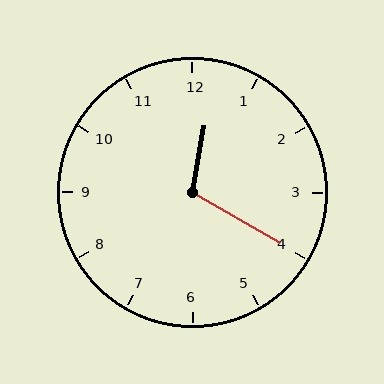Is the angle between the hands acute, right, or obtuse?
It is obtuse.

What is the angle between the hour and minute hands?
Approximately 110 degrees.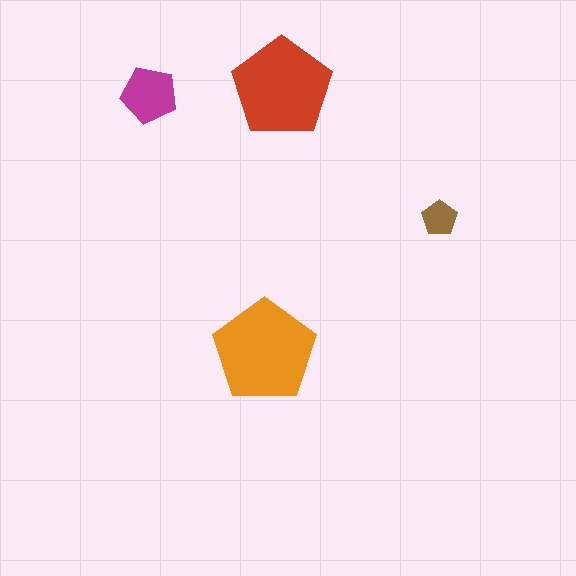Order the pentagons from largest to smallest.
the orange one, the red one, the magenta one, the brown one.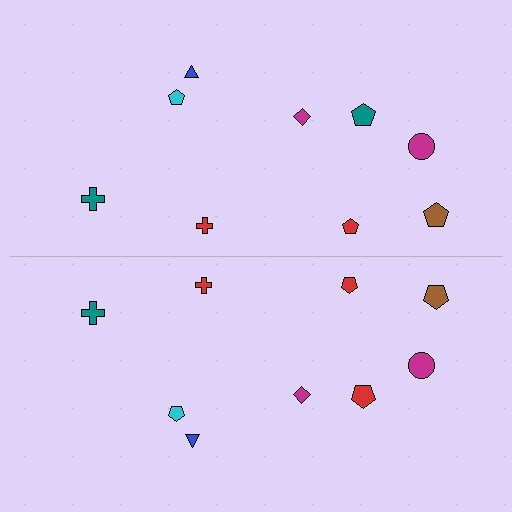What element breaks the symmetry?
The red pentagon on the bottom side breaks the symmetry — its mirror counterpart is teal.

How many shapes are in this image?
There are 18 shapes in this image.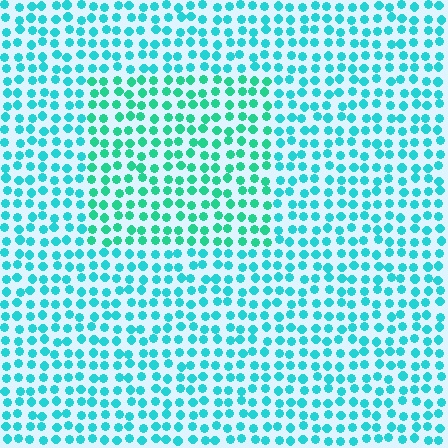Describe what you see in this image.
The image is filled with small cyan elements in a uniform arrangement. A rectangle-shaped region is visible where the elements are tinted to a slightly different hue, forming a subtle color boundary.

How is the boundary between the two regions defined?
The boundary is defined purely by a slight shift in hue (about 24 degrees). Spacing, size, and orientation are identical on both sides.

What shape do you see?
I see a rectangle.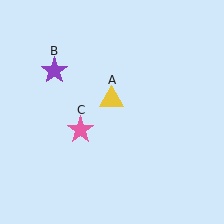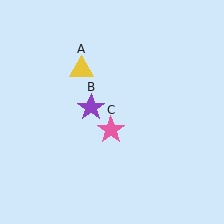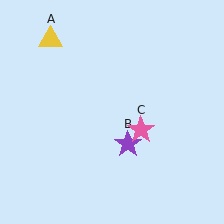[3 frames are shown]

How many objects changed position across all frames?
3 objects changed position: yellow triangle (object A), purple star (object B), pink star (object C).